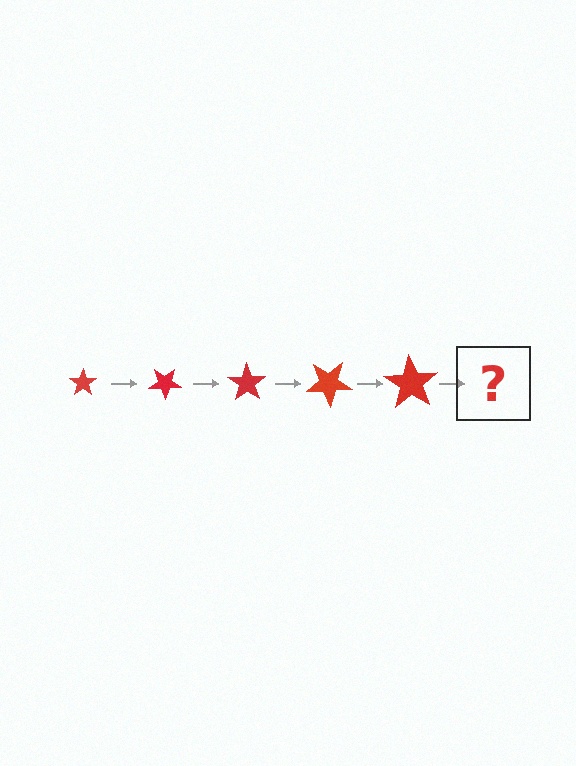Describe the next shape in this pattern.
It should be a star, larger than the previous one and rotated 175 degrees from the start.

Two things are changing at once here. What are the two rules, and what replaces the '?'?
The two rules are that the star grows larger each step and it rotates 35 degrees each step. The '?' should be a star, larger than the previous one and rotated 175 degrees from the start.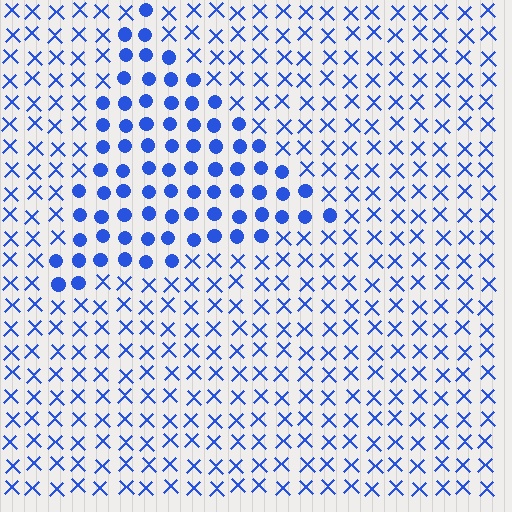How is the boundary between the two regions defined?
The boundary is defined by a change in element shape: circles inside vs. X marks outside. All elements share the same color and spacing.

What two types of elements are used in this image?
The image uses circles inside the triangle region and X marks outside it.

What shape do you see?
I see a triangle.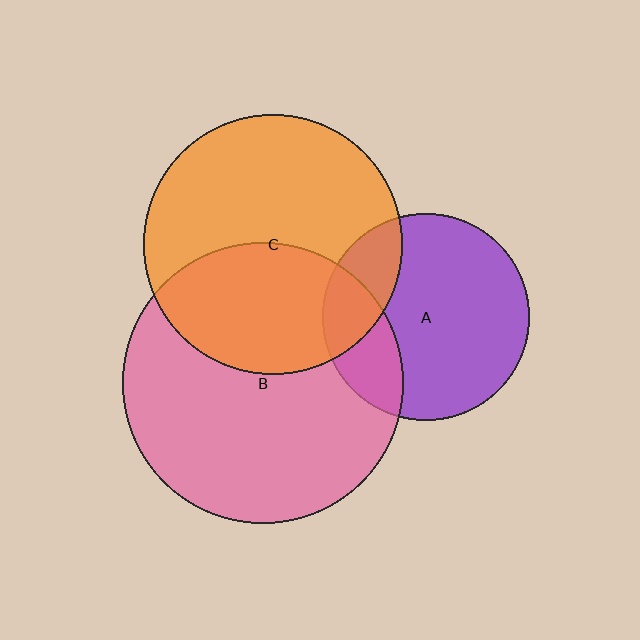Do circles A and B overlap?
Yes.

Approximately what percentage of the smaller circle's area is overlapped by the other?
Approximately 25%.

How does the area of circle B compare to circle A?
Approximately 1.8 times.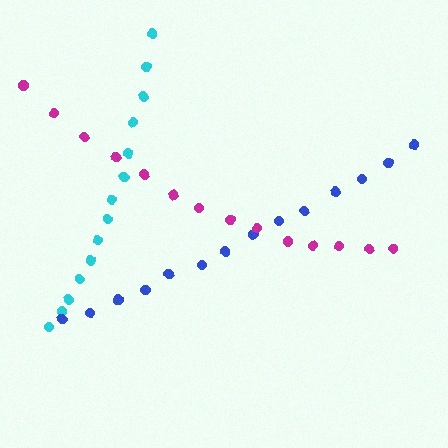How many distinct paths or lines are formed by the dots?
There are 3 distinct paths.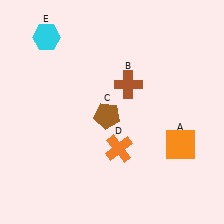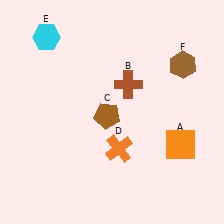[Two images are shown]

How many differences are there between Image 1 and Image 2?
There is 1 difference between the two images.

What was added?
A brown hexagon (F) was added in Image 2.